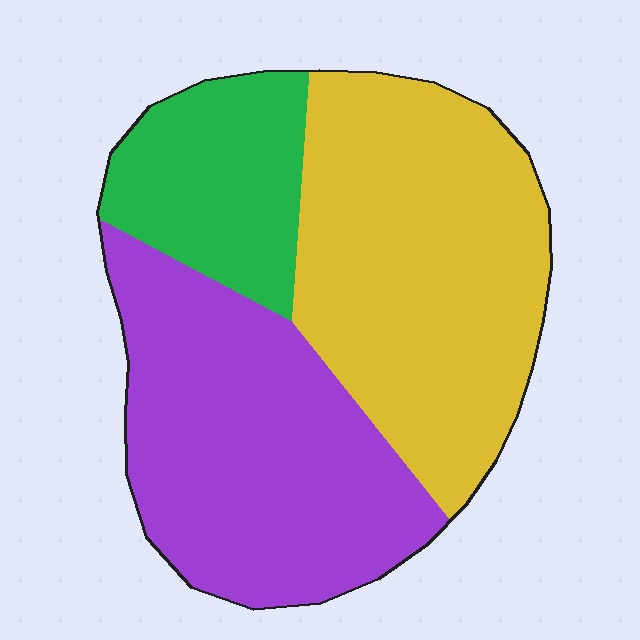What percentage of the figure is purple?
Purple takes up about two fifths (2/5) of the figure.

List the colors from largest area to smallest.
From largest to smallest: yellow, purple, green.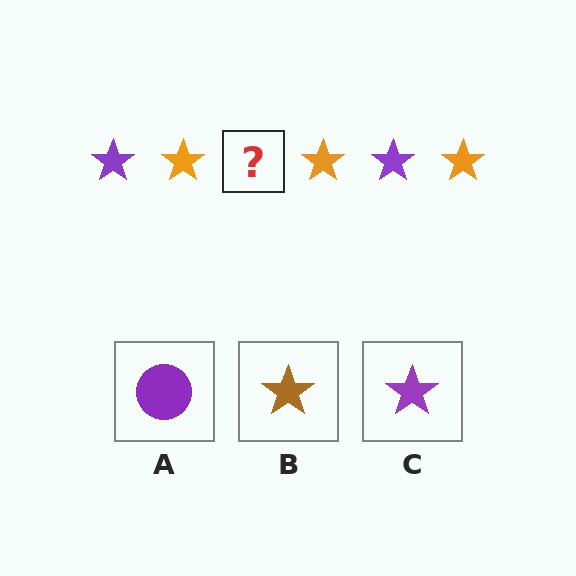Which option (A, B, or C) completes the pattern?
C.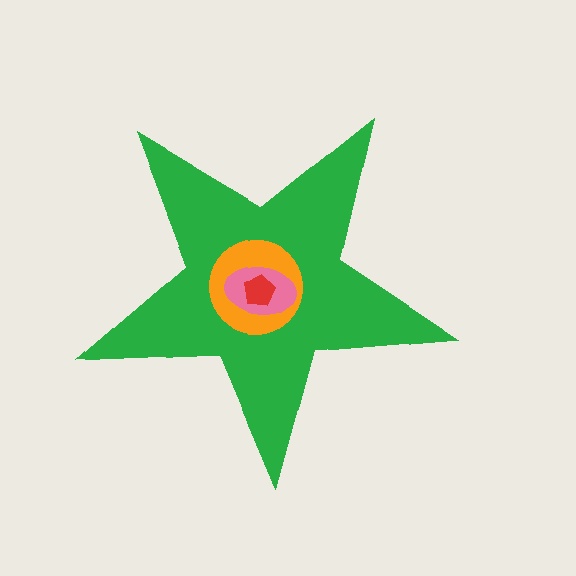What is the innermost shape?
The red pentagon.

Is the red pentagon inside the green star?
Yes.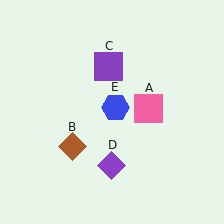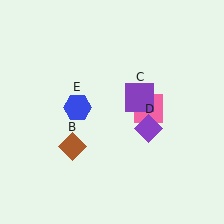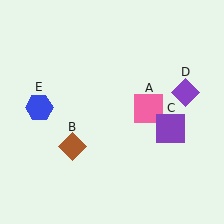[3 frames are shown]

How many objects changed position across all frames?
3 objects changed position: purple square (object C), purple diamond (object D), blue hexagon (object E).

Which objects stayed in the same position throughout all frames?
Pink square (object A) and brown diamond (object B) remained stationary.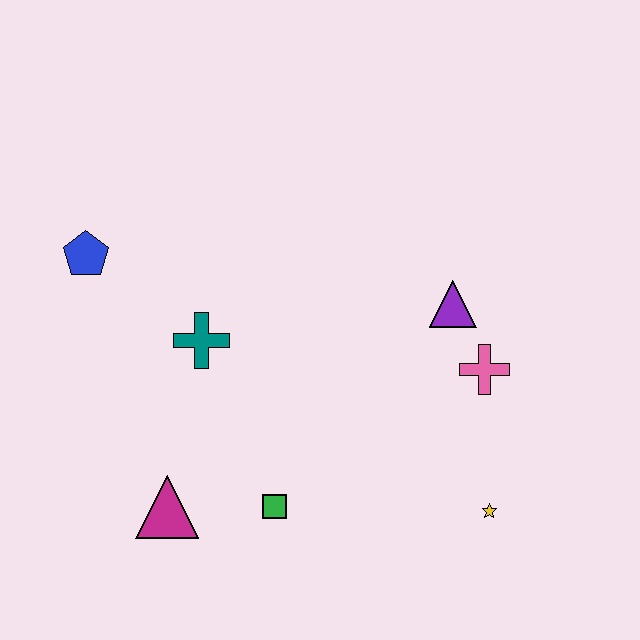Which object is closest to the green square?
The magenta triangle is closest to the green square.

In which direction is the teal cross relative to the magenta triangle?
The teal cross is above the magenta triangle.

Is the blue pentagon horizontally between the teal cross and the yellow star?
No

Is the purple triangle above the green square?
Yes